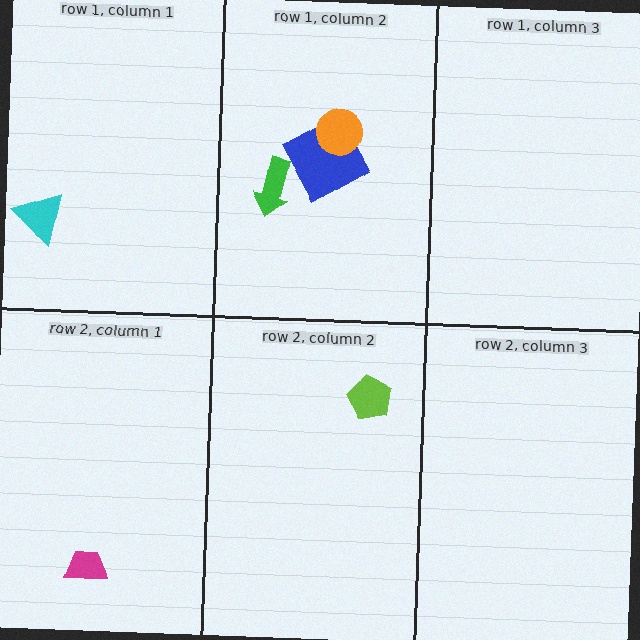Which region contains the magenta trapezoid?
The row 2, column 1 region.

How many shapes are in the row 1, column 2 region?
3.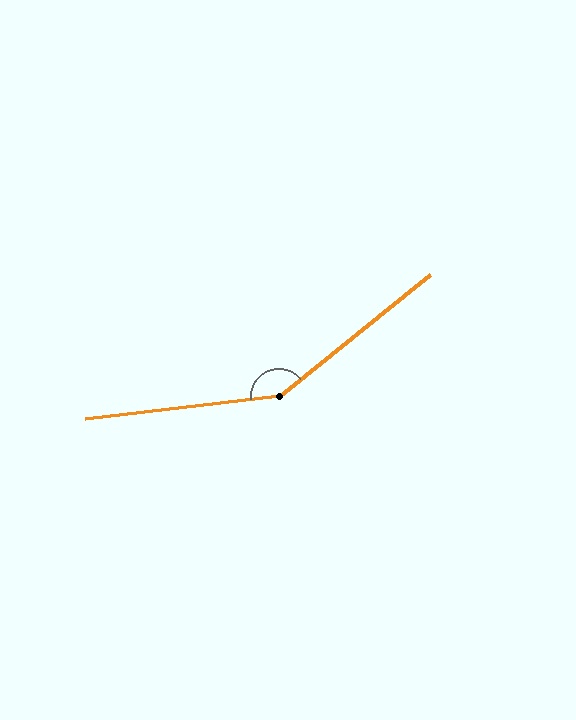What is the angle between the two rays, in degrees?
Approximately 148 degrees.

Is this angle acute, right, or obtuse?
It is obtuse.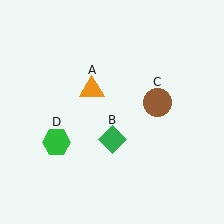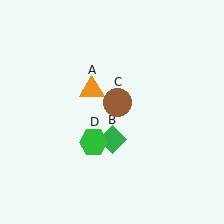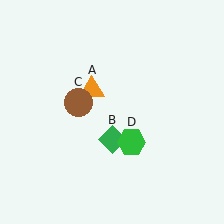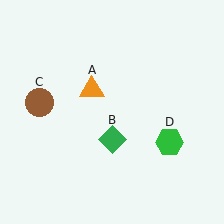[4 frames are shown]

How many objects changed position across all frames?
2 objects changed position: brown circle (object C), green hexagon (object D).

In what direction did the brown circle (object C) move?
The brown circle (object C) moved left.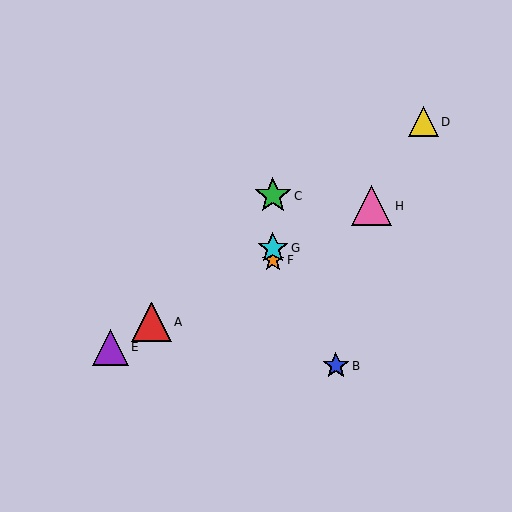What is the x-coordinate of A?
Object A is at x≈152.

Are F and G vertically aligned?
Yes, both are at x≈273.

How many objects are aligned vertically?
3 objects (C, F, G) are aligned vertically.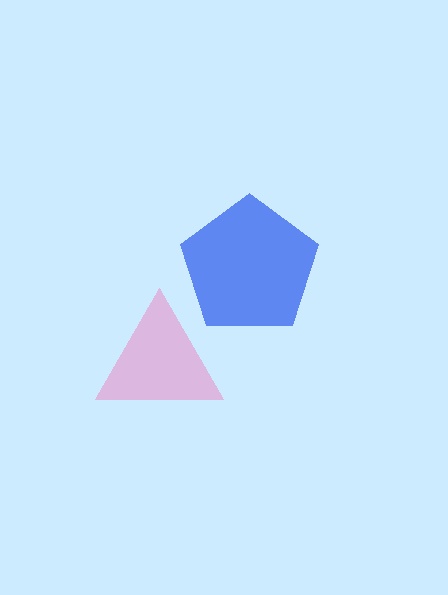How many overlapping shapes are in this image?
There are 2 overlapping shapes in the image.